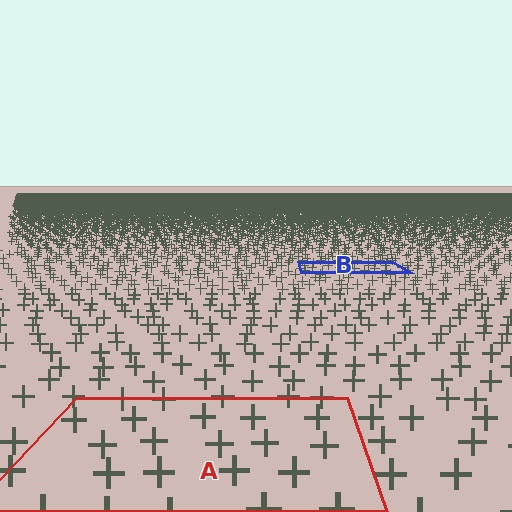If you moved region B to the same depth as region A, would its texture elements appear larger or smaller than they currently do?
They would appear larger. At a closer depth, the same texture elements are projected at a bigger on-screen size.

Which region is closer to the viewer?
Region A is closer. The texture elements there are larger and more spread out.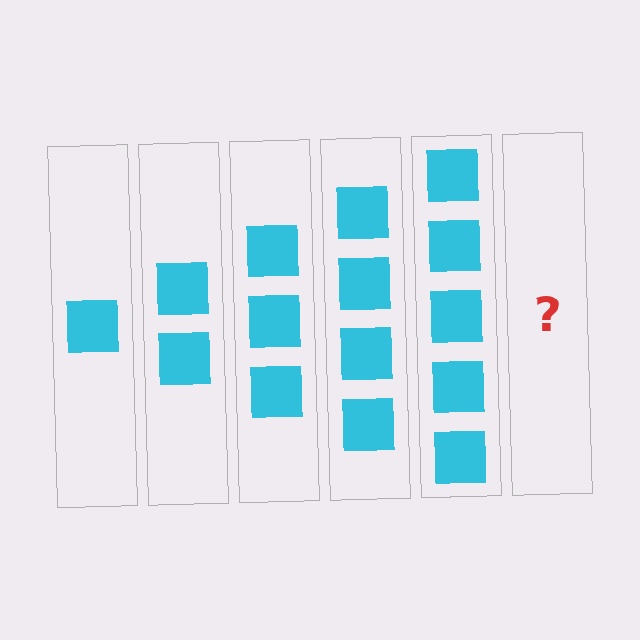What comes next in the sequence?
The next element should be 6 squares.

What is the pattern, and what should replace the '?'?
The pattern is that each step adds one more square. The '?' should be 6 squares.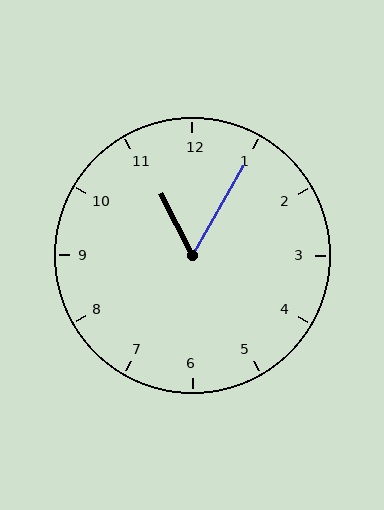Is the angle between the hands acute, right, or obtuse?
It is acute.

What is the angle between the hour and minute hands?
Approximately 58 degrees.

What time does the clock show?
11:05.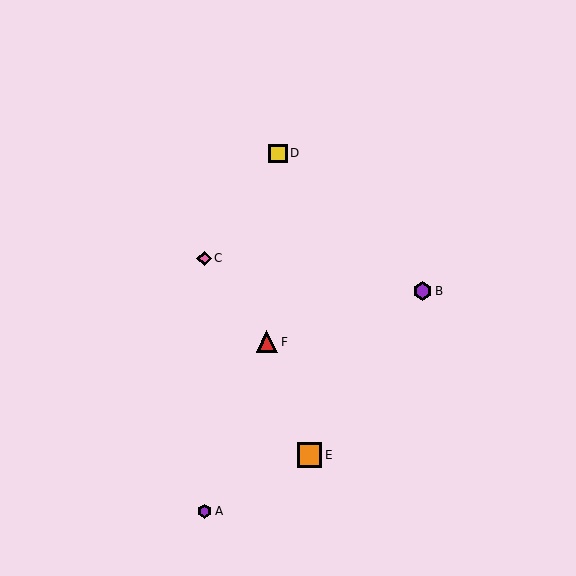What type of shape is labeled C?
Shape C is a pink diamond.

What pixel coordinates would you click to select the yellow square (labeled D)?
Click at (278, 153) to select the yellow square D.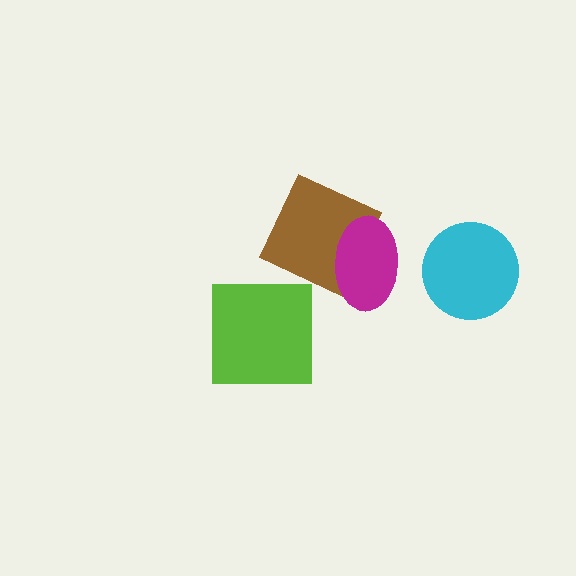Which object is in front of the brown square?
The magenta ellipse is in front of the brown square.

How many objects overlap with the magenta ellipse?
1 object overlaps with the magenta ellipse.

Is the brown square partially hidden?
Yes, it is partially covered by another shape.